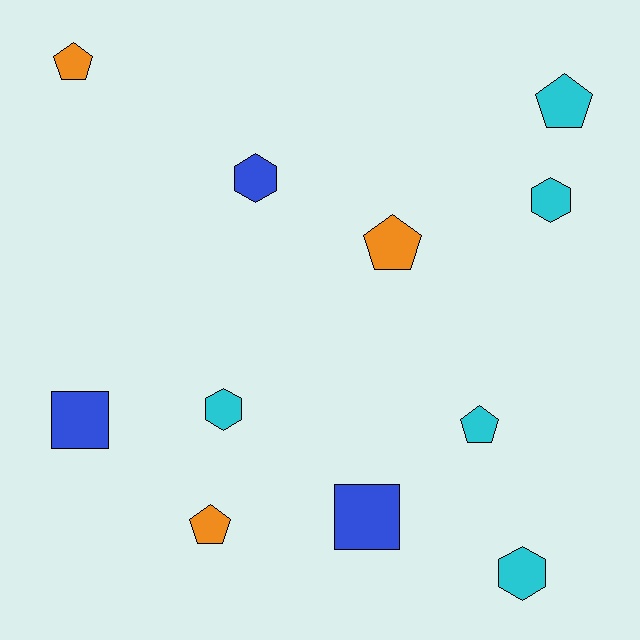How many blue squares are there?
There are 2 blue squares.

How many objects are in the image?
There are 11 objects.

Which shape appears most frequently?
Pentagon, with 5 objects.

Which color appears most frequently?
Cyan, with 5 objects.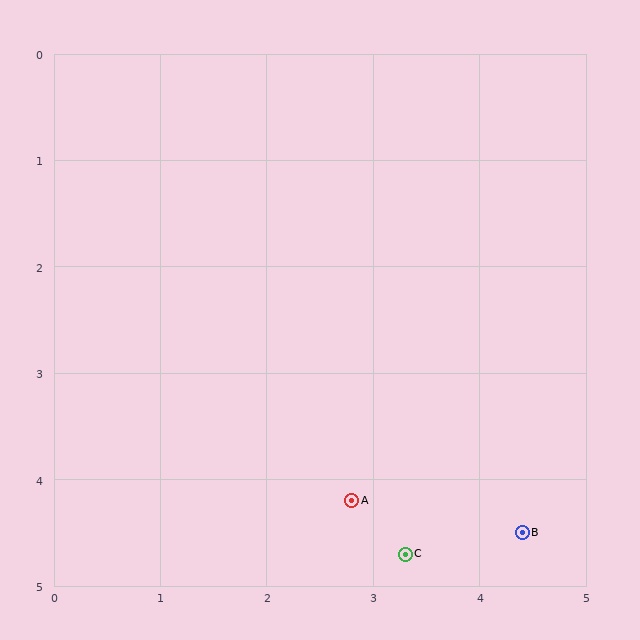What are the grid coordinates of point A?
Point A is at approximately (2.8, 4.2).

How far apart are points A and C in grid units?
Points A and C are about 0.7 grid units apart.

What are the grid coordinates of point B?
Point B is at approximately (4.4, 4.5).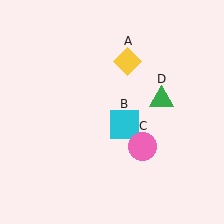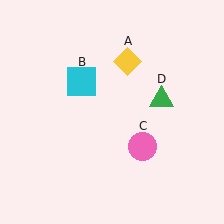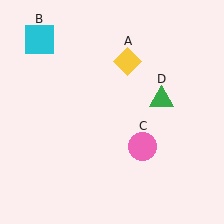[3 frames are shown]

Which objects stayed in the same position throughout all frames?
Yellow diamond (object A) and pink circle (object C) and green triangle (object D) remained stationary.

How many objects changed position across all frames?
1 object changed position: cyan square (object B).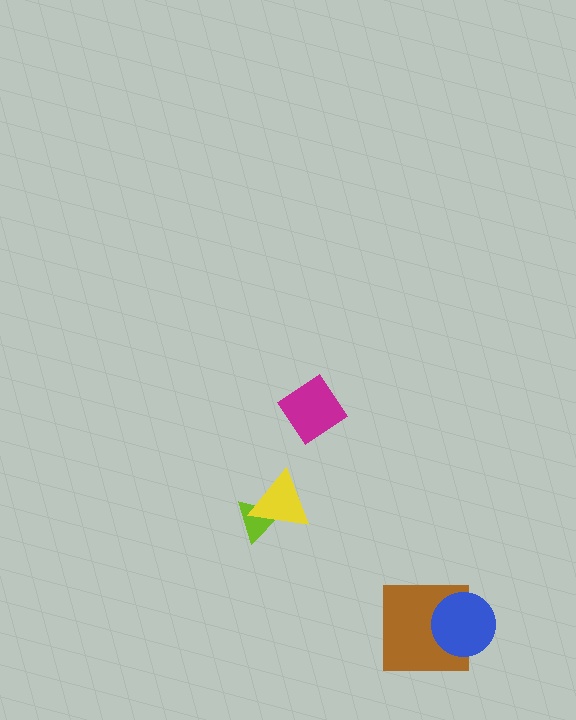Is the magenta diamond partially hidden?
No, no other shape covers it.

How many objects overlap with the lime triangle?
1 object overlaps with the lime triangle.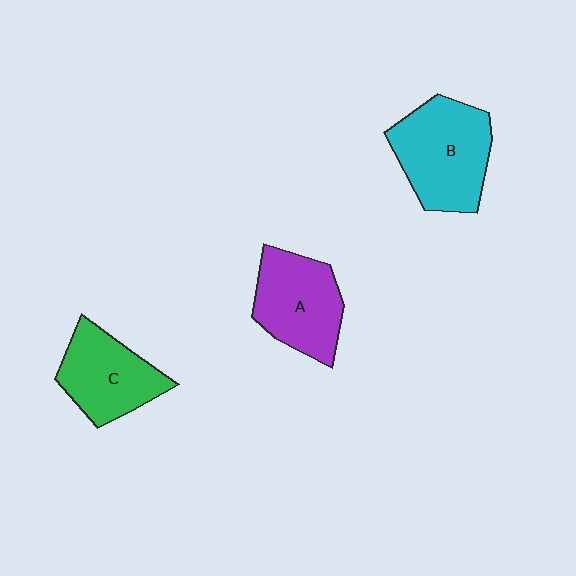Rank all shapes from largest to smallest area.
From largest to smallest: B (cyan), A (purple), C (green).